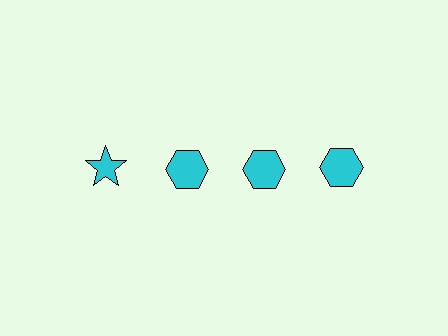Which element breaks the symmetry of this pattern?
The cyan star in the top row, leftmost column breaks the symmetry. All other shapes are cyan hexagons.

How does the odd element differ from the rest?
It has a different shape: star instead of hexagon.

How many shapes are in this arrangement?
There are 4 shapes arranged in a grid pattern.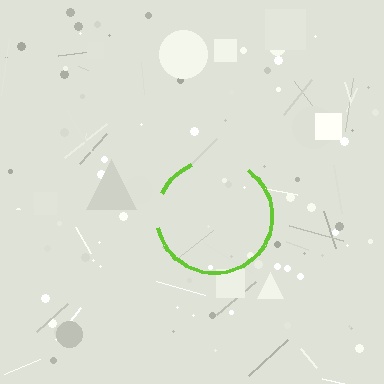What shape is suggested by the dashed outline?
The dashed outline suggests a circle.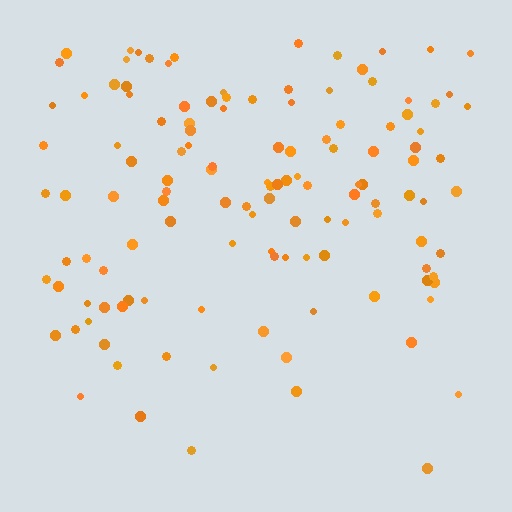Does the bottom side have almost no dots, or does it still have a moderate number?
Still a moderate number, just noticeably fewer than the top.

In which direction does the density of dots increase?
From bottom to top, with the top side densest.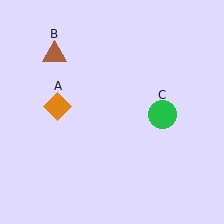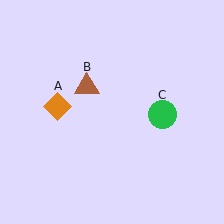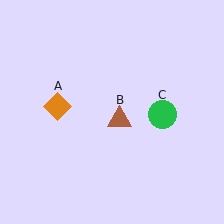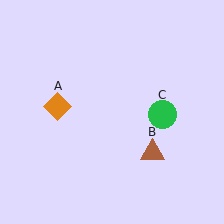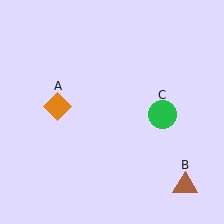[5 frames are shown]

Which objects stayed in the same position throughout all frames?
Orange diamond (object A) and green circle (object C) remained stationary.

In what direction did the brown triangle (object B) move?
The brown triangle (object B) moved down and to the right.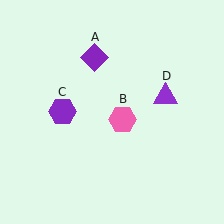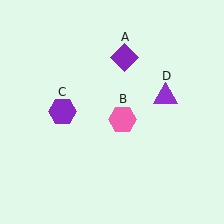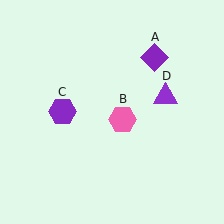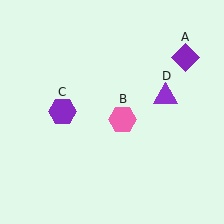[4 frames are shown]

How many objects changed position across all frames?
1 object changed position: purple diamond (object A).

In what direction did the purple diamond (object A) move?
The purple diamond (object A) moved right.